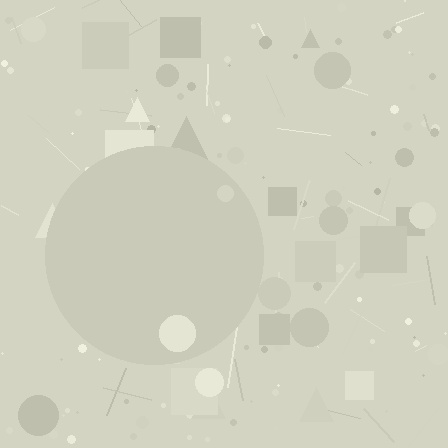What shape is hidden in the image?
A circle is hidden in the image.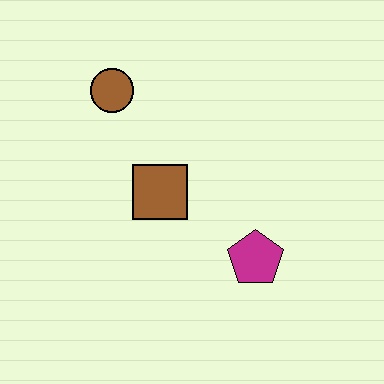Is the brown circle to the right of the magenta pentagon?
No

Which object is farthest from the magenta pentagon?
The brown circle is farthest from the magenta pentagon.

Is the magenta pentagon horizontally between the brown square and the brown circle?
No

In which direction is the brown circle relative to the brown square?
The brown circle is above the brown square.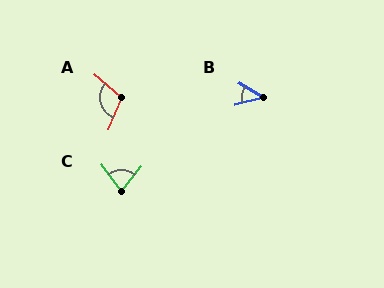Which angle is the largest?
A, at approximately 109 degrees.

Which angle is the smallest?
B, at approximately 45 degrees.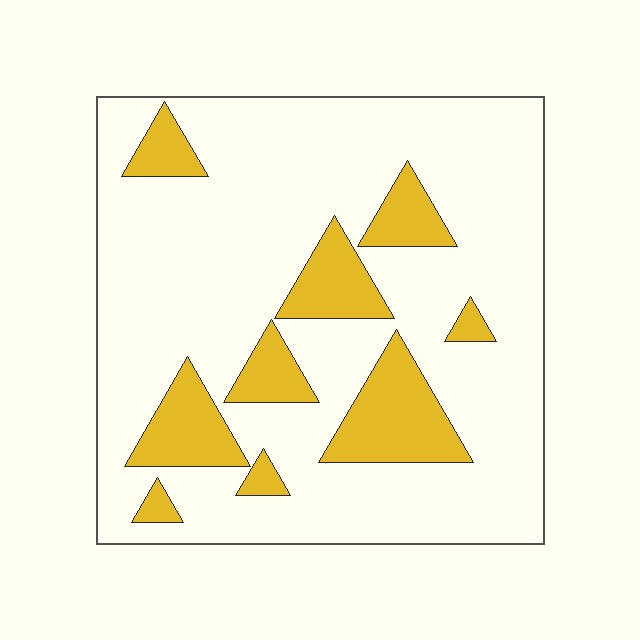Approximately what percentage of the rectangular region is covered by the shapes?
Approximately 20%.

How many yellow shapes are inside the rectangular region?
9.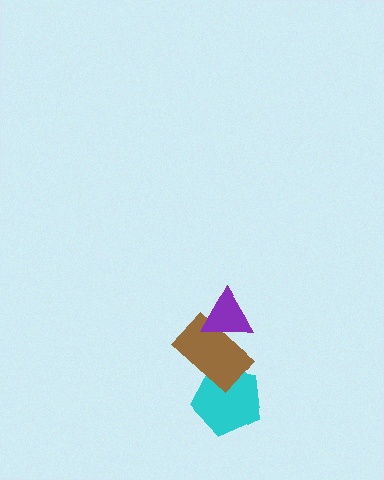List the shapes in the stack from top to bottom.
From top to bottom: the purple triangle, the brown rectangle, the cyan pentagon.